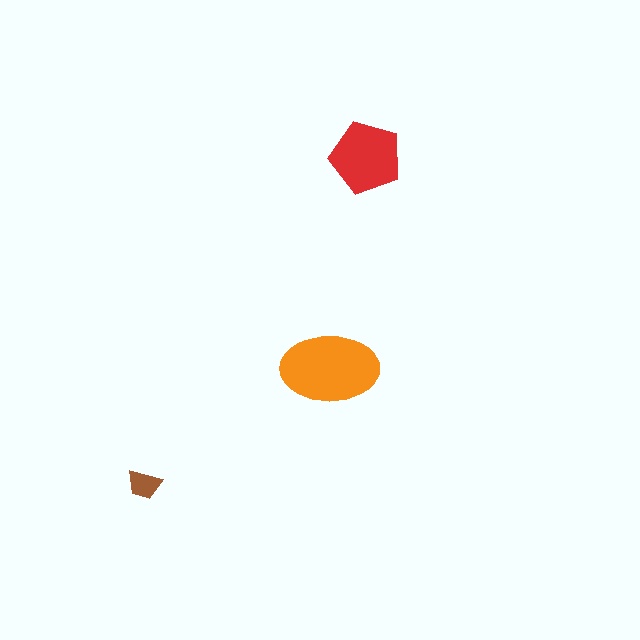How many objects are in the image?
There are 3 objects in the image.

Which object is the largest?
The orange ellipse.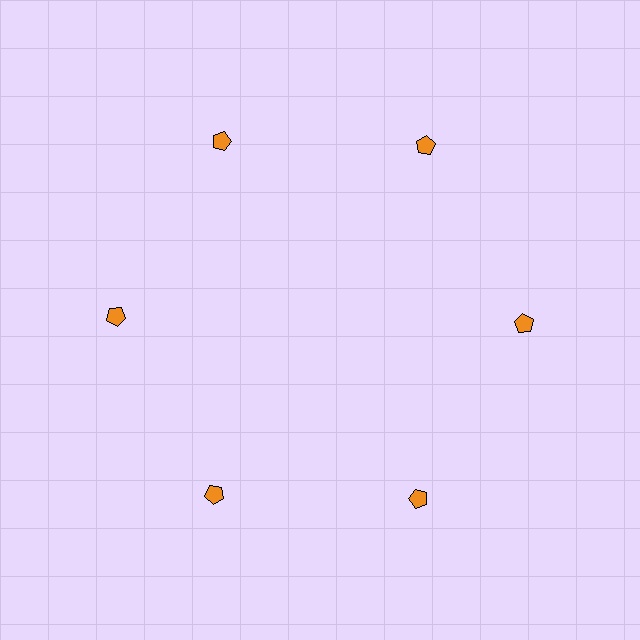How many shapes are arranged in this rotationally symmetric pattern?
There are 6 shapes, arranged in 6 groups of 1.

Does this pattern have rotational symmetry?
Yes, this pattern has 6-fold rotational symmetry. It looks the same after rotating 60 degrees around the center.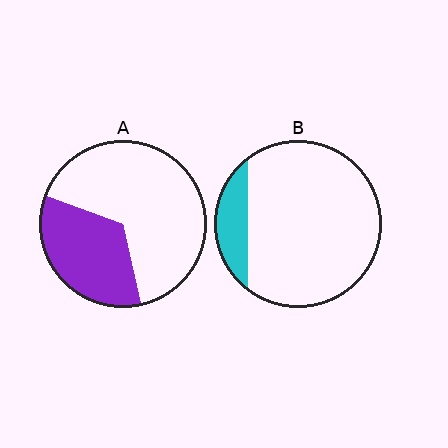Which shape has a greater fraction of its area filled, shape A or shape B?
Shape A.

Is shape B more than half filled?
No.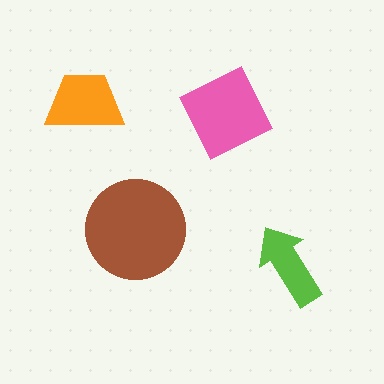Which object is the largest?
The brown circle.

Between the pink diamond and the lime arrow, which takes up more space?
The pink diamond.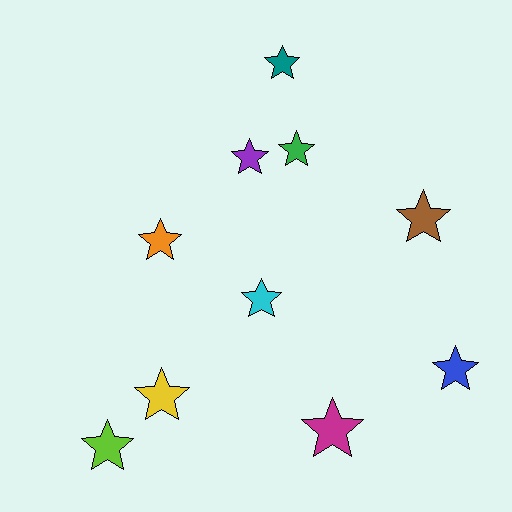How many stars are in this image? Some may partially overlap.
There are 10 stars.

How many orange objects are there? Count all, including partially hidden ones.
There is 1 orange object.